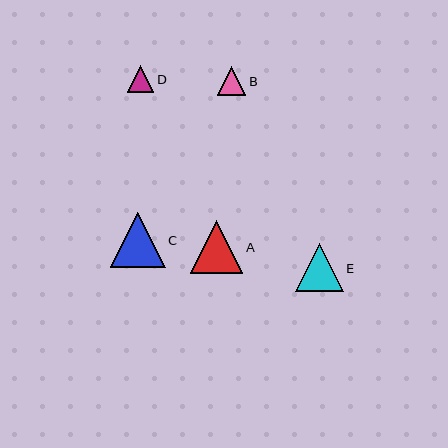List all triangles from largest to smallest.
From largest to smallest: C, A, E, B, D.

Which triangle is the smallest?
Triangle D is the smallest with a size of approximately 27 pixels.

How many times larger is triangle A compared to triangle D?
Triangle A is approximately 2.0 times the size of triangle D.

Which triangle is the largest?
Triangle C is the largest with a size of approximately 55 pixels.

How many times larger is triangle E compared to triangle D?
Triangle E is approximately 1.8 times the size of triangle D.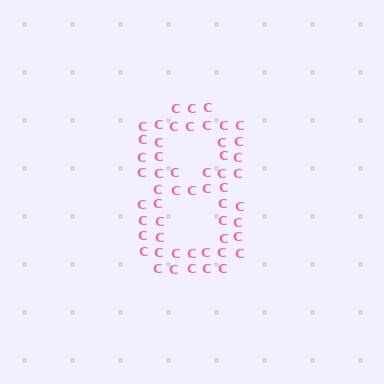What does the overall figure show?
The overall figure shows the digit 8.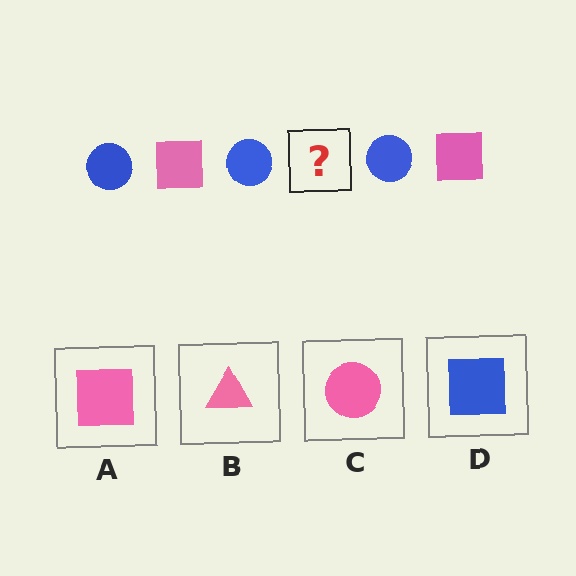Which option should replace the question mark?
Option A.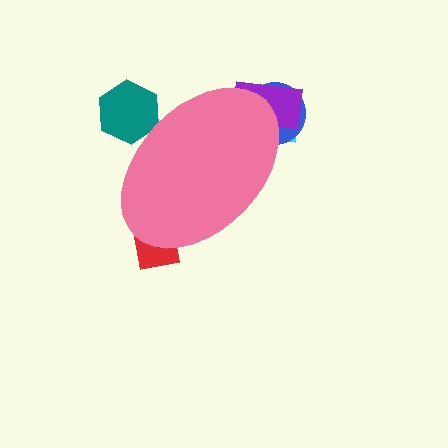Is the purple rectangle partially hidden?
Yes, the purple rectangle is partially hidden behind the pink ellipse.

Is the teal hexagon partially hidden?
Yes, the teal hexagon is partially hidden behind the pink ellipse.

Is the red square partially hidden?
Yes, the red square is partially hidden behind the pink ellipse.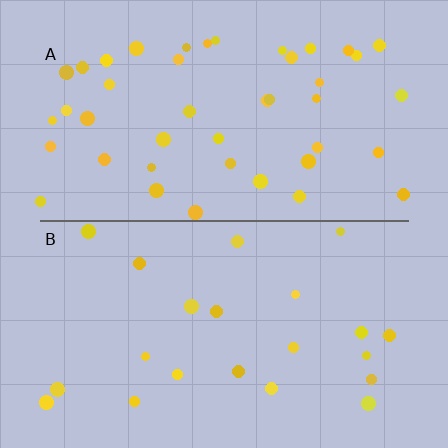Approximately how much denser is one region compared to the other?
Approximately 2.1× — region A over region B.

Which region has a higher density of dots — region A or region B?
A (the top).